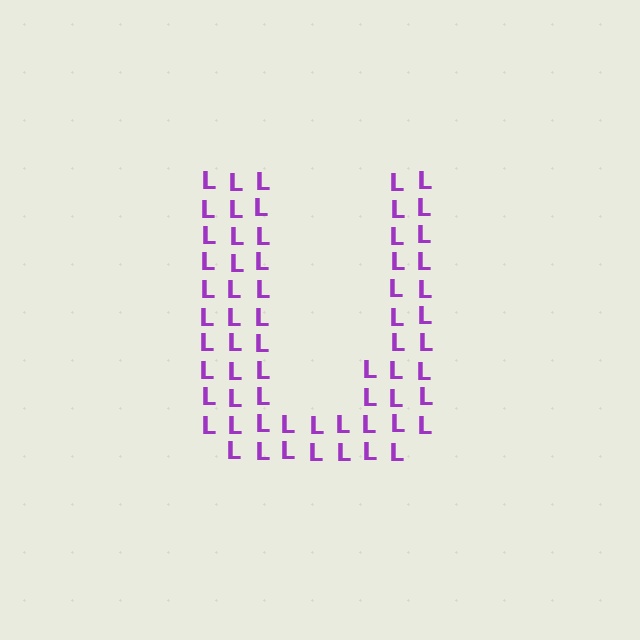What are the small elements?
The small elements are letter L's.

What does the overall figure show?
The overall figure shows the letter U.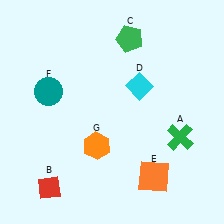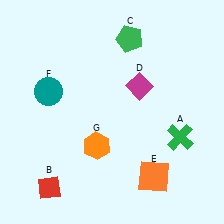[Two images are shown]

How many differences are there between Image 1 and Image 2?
There is 1 difference between the two images.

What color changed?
The diamond (D) changed from cyan in Image 1 to magenta in Image 2.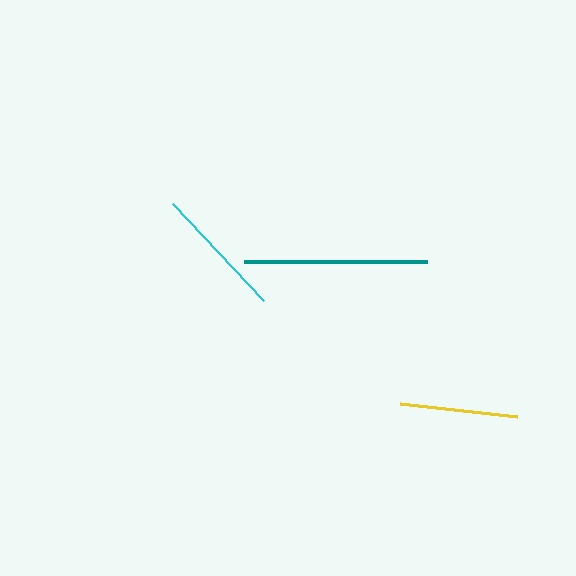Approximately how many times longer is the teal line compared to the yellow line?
The teal line is approximately 1.6 times the length of the yellow line.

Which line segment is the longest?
The teal line is the longest at approximately 184 pixels.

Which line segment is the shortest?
The yellow line is the shortest at approximately 117 pixels.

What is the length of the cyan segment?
The cyan segment is approximately 133 pixels long.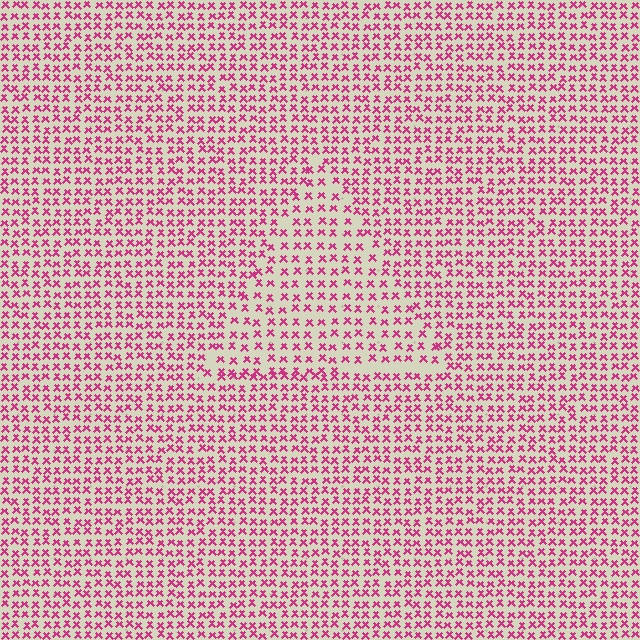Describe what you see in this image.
The image contains small magenta elements arranged at two different densities. A triangle-shaped region is visible where the elements are less densely packed than the surrounding area.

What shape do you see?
I see a triangle.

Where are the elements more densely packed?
The elements are more densely packed outside the triangle boundary.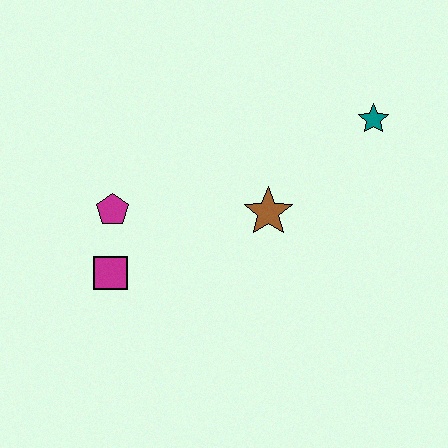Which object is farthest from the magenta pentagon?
The teal star is farthest from the magenta pentagon.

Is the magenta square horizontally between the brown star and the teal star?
No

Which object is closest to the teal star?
The brown star is closest to the teal star.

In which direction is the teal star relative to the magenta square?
The teal star is to the right of the magenta square.